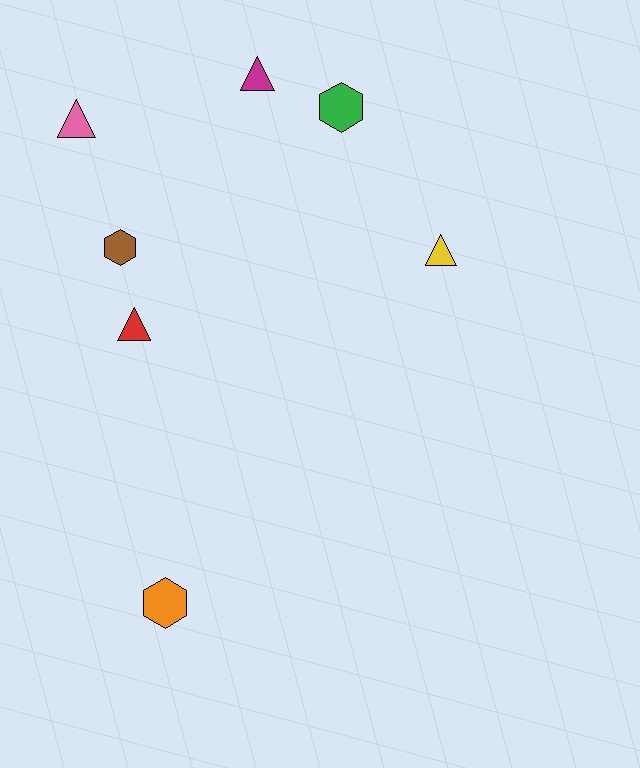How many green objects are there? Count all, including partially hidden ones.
There is 1 green object.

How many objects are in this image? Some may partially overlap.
There are 7 objects.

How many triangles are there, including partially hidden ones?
There are 4 triangles.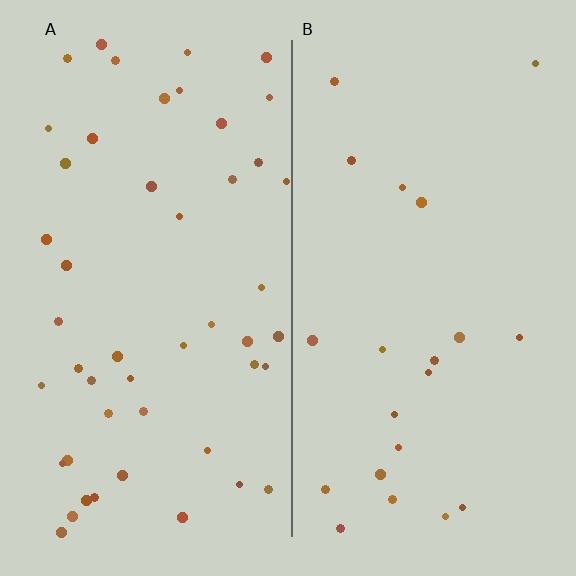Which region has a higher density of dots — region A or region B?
A (the left).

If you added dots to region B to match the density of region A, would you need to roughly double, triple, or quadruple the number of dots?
Approximately double.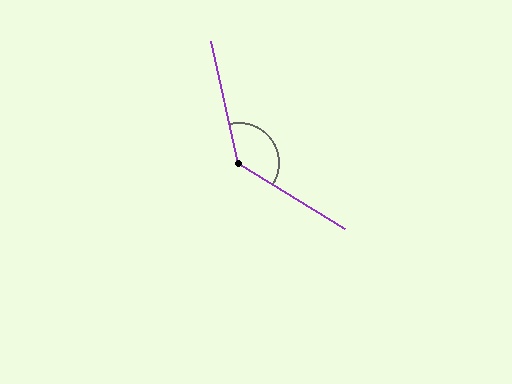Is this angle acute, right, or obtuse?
It is obtuse.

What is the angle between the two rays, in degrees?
Approximately 134 degrees.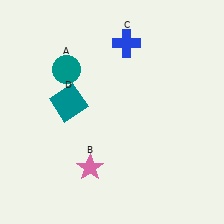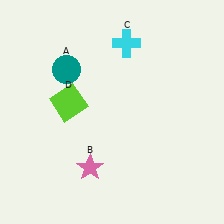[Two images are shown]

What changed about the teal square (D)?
In Image 1, D is teal. In Image 2, it changed to lime.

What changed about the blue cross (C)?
In Image 1, C is blue. In Image 2, it changed to cyan.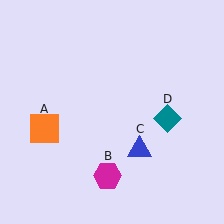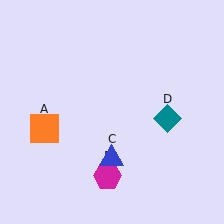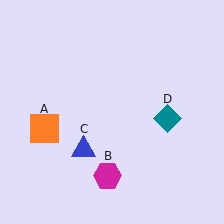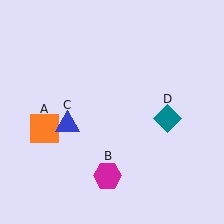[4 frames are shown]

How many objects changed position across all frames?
1 object changed position: blue triangle (object C).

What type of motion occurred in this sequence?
The blue triangle (object C) rotated clockwise around the center of the scene.